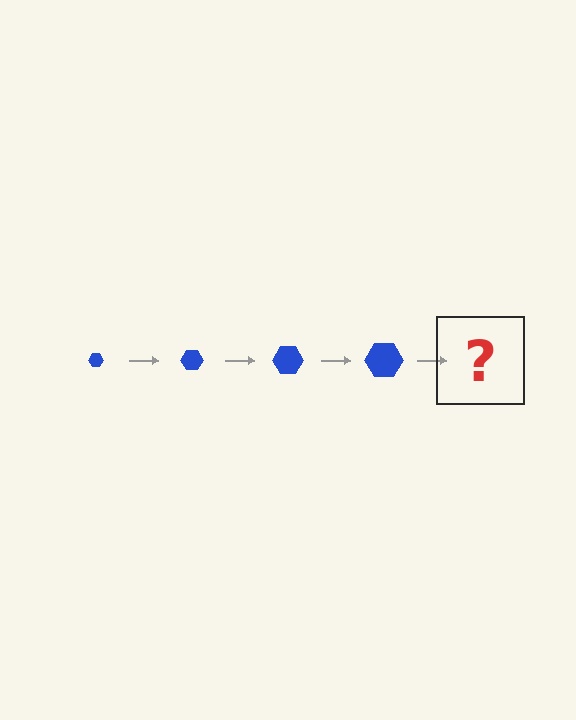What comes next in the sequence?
The next element should be a blue hexagon, larger than the previous one.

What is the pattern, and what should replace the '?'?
The pattern is that the hexagon gets progressively larger each step. The '?' should be a blue hexagon, larger than the previous one.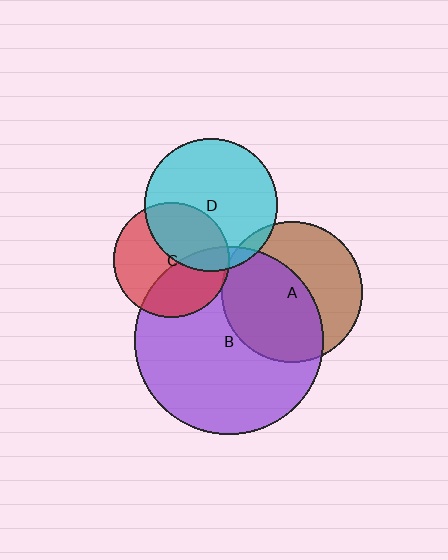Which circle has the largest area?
Circle B (purple).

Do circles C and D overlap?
Yes.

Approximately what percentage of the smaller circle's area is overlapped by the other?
Approximately 40%.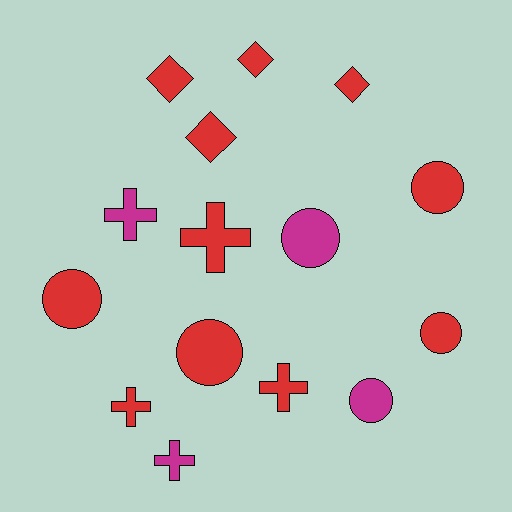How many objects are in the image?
There are 15 objects.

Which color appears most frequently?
Red, with 11 objects.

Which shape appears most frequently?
Circle, with 6 objects.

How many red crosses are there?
There are 3 red crosses.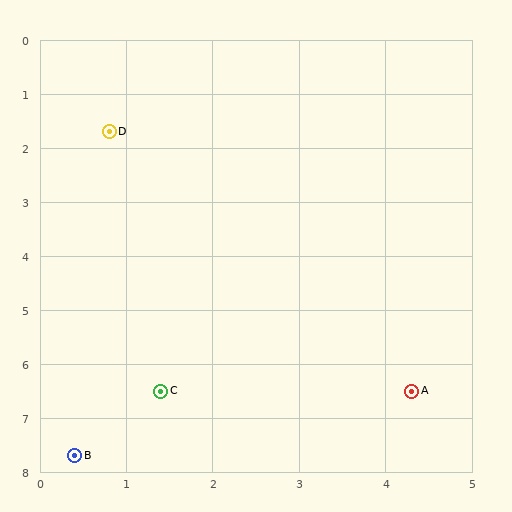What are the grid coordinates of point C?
Point C is at approximately (1.4, 6.5).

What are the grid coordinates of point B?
Point B is at approximately (0.4, 7.7).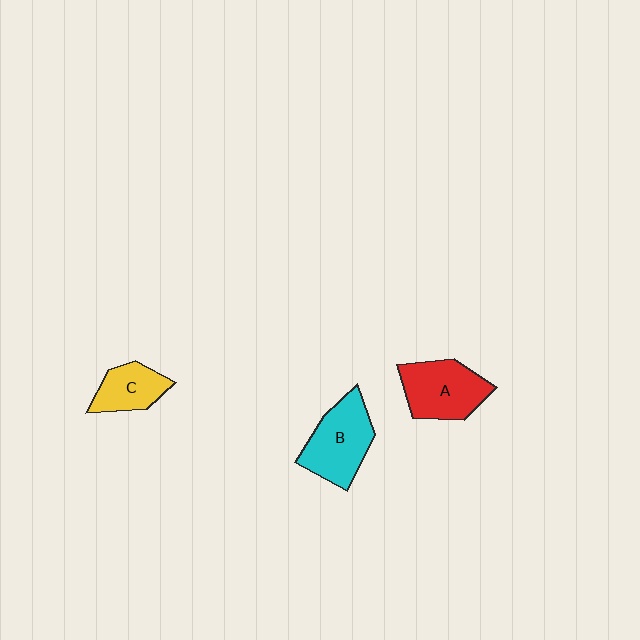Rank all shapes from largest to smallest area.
From largest to smallest: B (cyan), A (red), C (yellow).